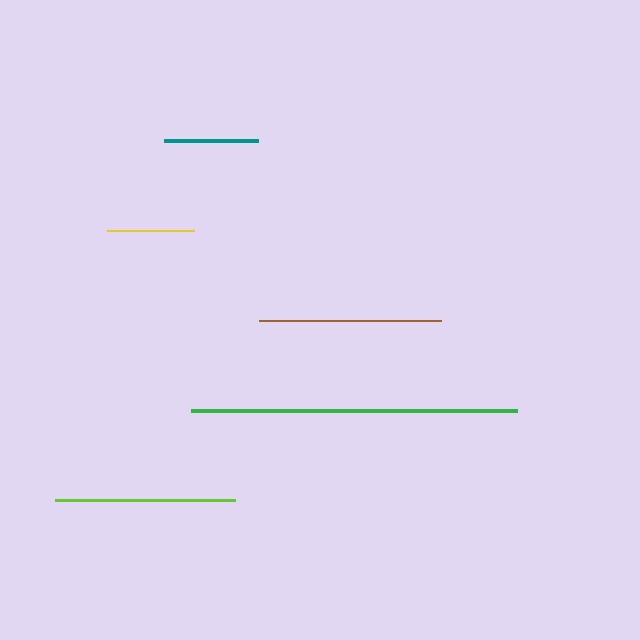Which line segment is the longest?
The green line is the longest at approximately 326 pixels.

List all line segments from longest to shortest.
From longest to shortest: green, brown, lime, teal, yellow.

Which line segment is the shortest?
The yellow line is the shortest at approximately 87 pixels.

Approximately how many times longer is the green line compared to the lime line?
The green line is approximately 1.8 times the length of the lime line.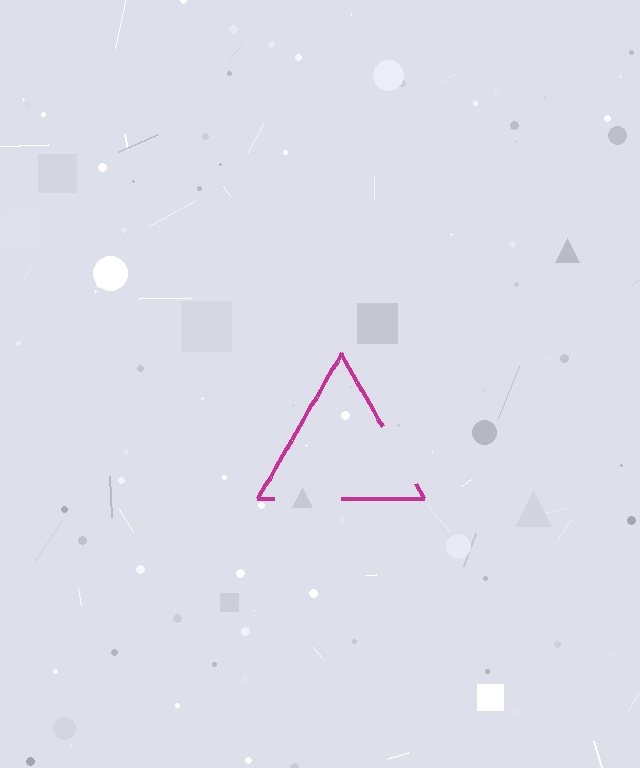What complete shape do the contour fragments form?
The contour fragments form a triangle.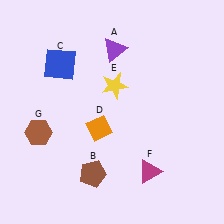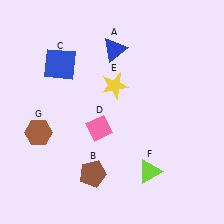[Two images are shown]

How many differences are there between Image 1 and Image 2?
There are 3 differences between the two images.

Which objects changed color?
A changed from purple to blue. D changed from orange to pink. F changed from magenta to lime.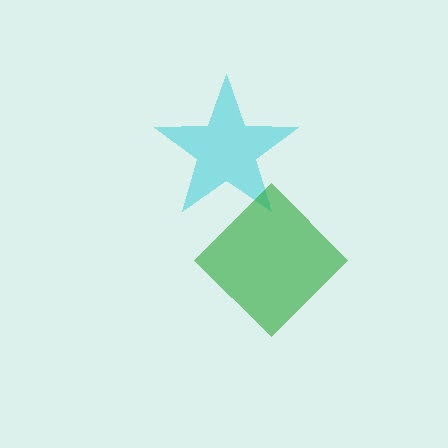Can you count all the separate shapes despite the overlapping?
Yes, there are 2 separate shapes.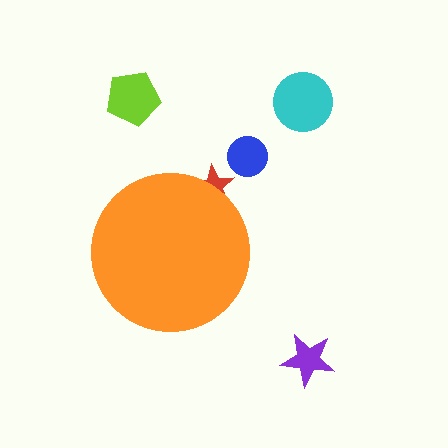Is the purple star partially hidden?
No, the purple star is fully visible.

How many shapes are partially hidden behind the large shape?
1 shape is partially hidden.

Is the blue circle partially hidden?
No, the blue circle is fully visible.